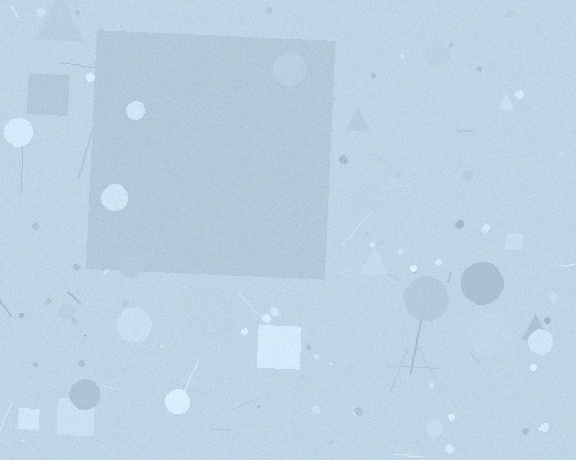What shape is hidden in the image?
A square is hidden in the image.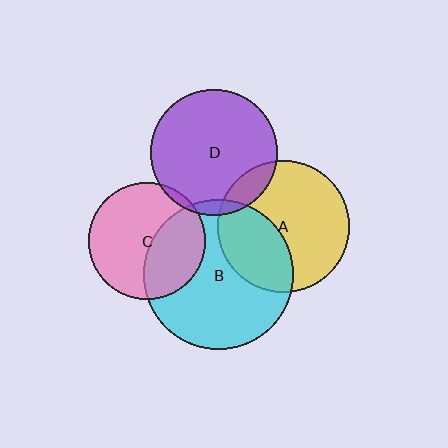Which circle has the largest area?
Circle B (cyan).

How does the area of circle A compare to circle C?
Approximately 1.3 times.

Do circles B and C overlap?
Yes.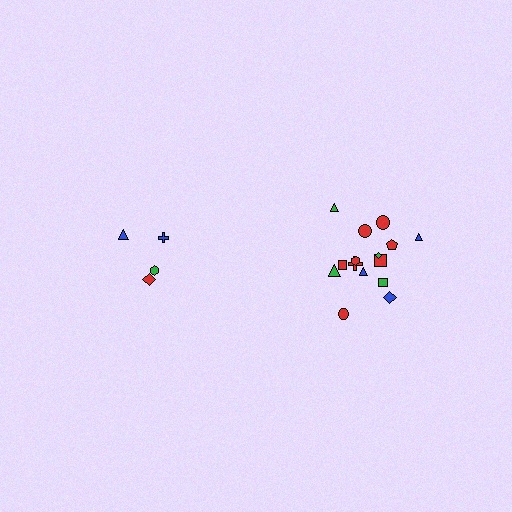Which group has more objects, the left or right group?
The right group.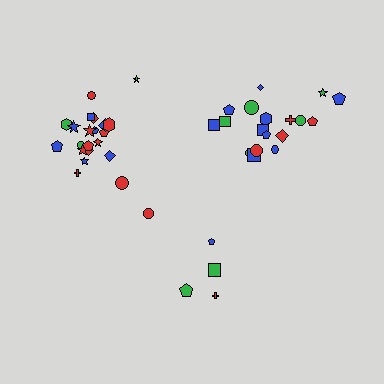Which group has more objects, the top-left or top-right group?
The top-left group.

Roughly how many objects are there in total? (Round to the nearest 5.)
Roughly 45 objects in total.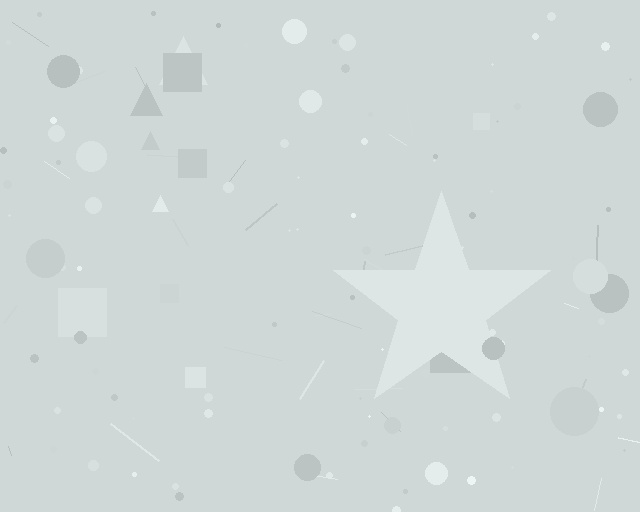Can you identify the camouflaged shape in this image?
The camouflaged shape is a star.